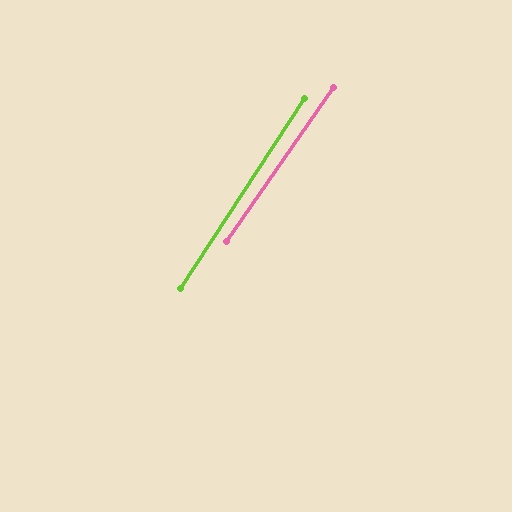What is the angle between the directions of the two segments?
Approximately 2 degrees.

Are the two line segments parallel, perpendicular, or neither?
Parallel — their directions differ by only 1.5°.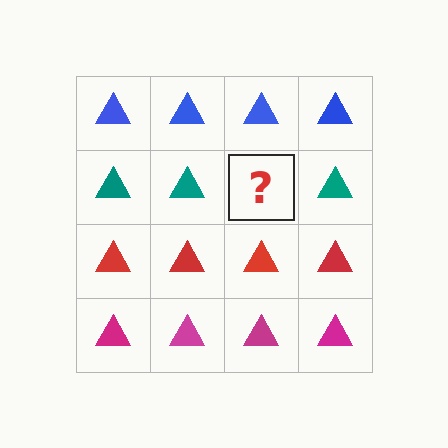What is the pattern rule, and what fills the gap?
The rule is that each row has a consistent color. The gap should be filled with a teal triangle.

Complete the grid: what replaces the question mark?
The question mark should be replaced with a teal triangle.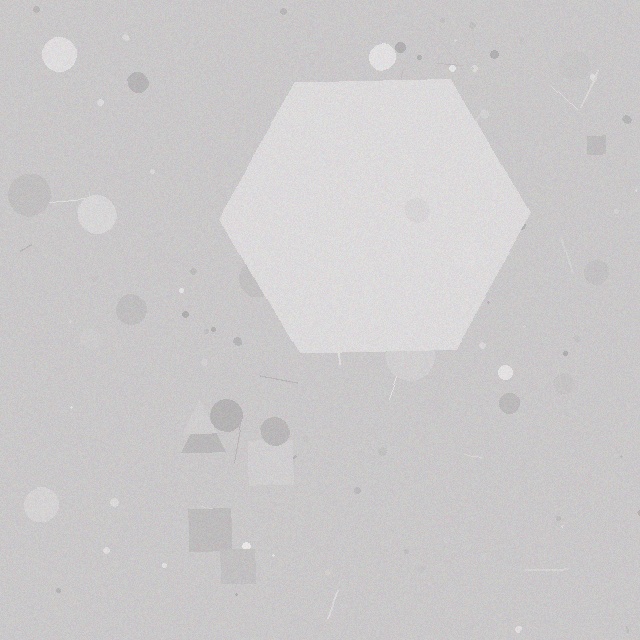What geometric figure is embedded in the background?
A hexagon is embedded in the background.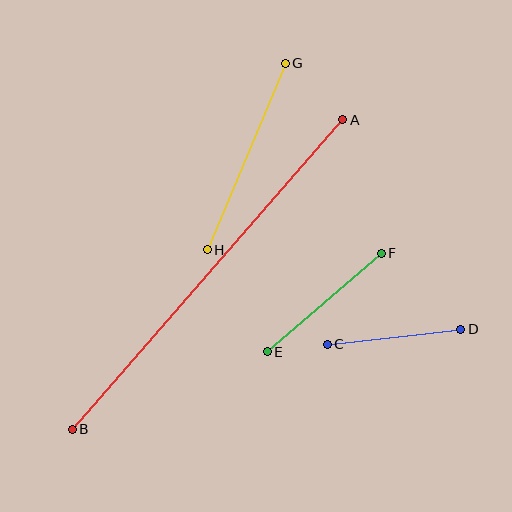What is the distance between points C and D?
The distance is approximately 134 pixels.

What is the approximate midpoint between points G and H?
The midpoint is at approximately (246, 156) pixels.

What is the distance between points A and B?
The distance is approximately 411 pixels.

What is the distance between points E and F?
The distance is approximately 151 pixels.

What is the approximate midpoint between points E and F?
The midpoint is at approximately (324, 302) pixels.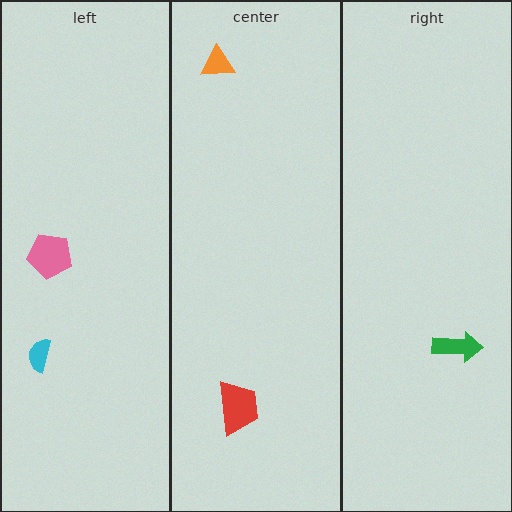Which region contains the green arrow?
The right region.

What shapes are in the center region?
The orange triangle, the red trapezoid.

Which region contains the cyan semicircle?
The left region.